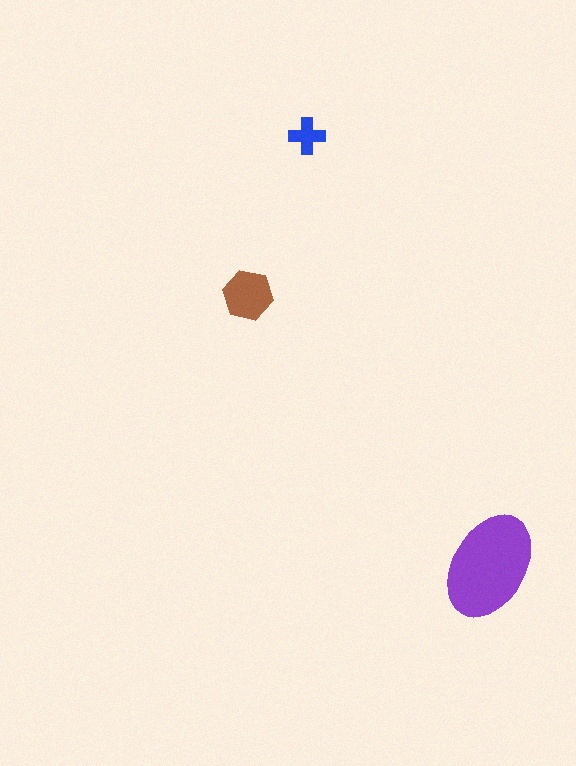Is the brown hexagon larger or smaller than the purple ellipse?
Smaller.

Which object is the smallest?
The blue cross.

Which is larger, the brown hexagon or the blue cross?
The brown hexagon.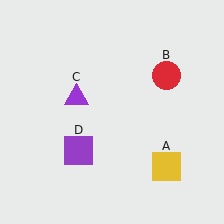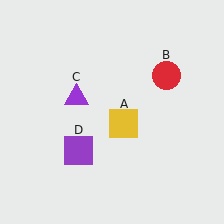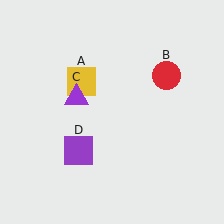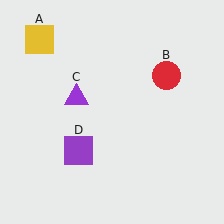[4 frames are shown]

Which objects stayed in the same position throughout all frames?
Red circle (object B) and purple triangle (object C) and purple square (object D) remained stationary.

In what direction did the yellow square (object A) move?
The yellow square (object A) moved up and to the left.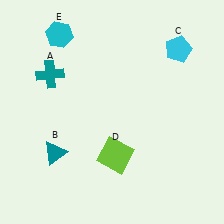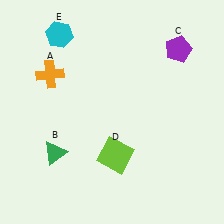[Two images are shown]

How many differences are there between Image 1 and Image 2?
There are 3 differences between the two images.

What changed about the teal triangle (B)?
In Image 1, B is teal. In Image 2, it changed to green.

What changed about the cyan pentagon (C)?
In Image 1, C is cyan. In Image 2, it changed to purple.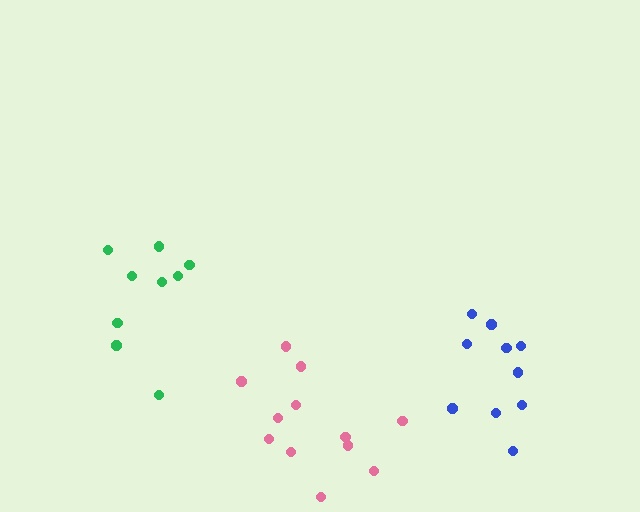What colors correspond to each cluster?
The clusters are colored: blue, green, pink.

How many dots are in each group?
Group 1: 10 dots, Group 2: 9 dots, Group 3: 12 dots (31 total).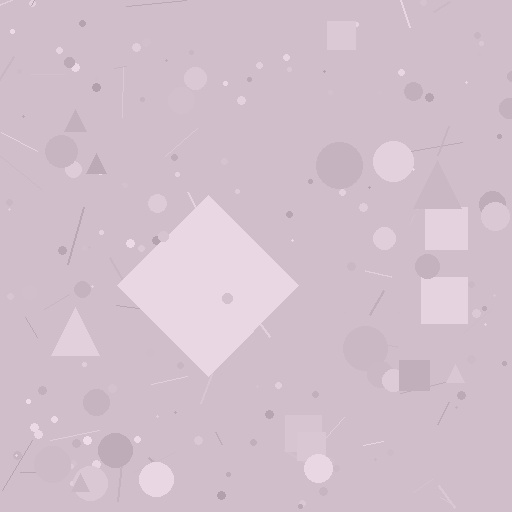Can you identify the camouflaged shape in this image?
The camouflaged shape is a diamond.